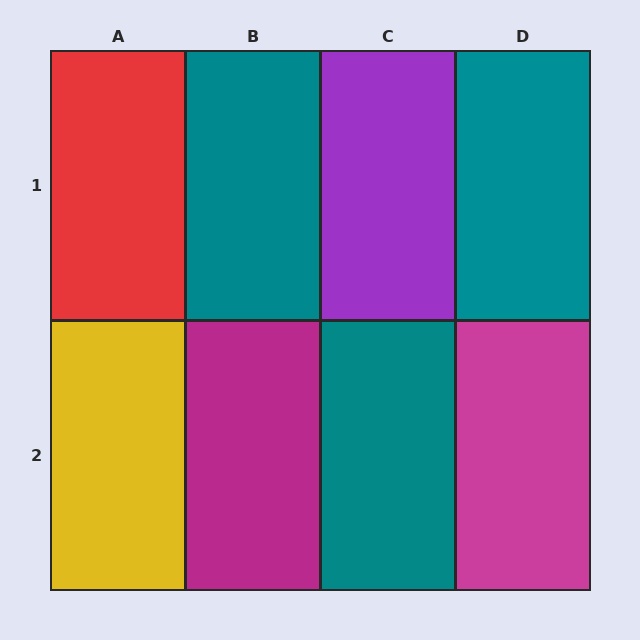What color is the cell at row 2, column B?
Magenta.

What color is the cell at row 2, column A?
Yellow.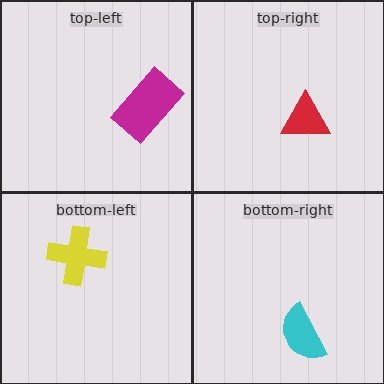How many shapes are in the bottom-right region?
1.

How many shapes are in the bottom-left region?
1.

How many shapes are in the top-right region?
1.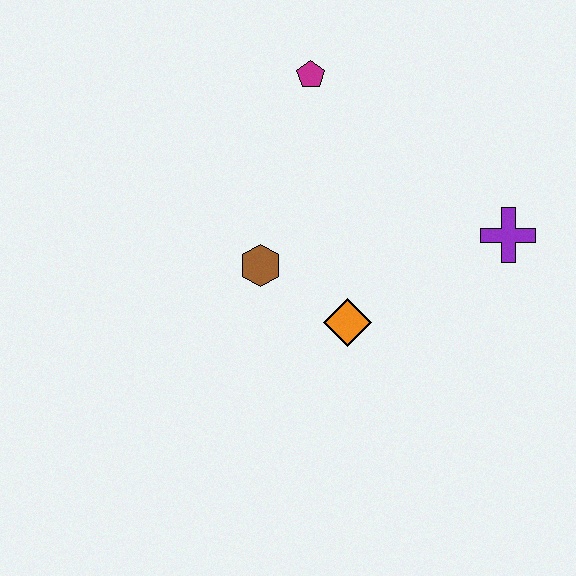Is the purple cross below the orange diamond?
No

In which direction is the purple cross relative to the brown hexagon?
The purple cross is to the right of the brown hexagon.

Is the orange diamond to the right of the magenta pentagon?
Yes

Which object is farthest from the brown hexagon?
The purple cross is farthest from the brown hexagon.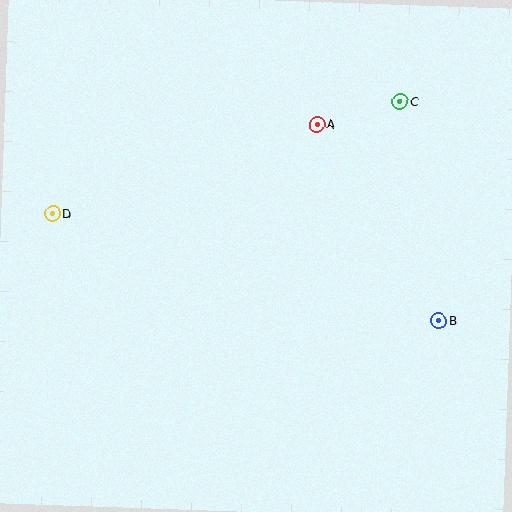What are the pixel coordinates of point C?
Point C is at (400, 102).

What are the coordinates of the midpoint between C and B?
The midpoint between C and B is at (419, 211).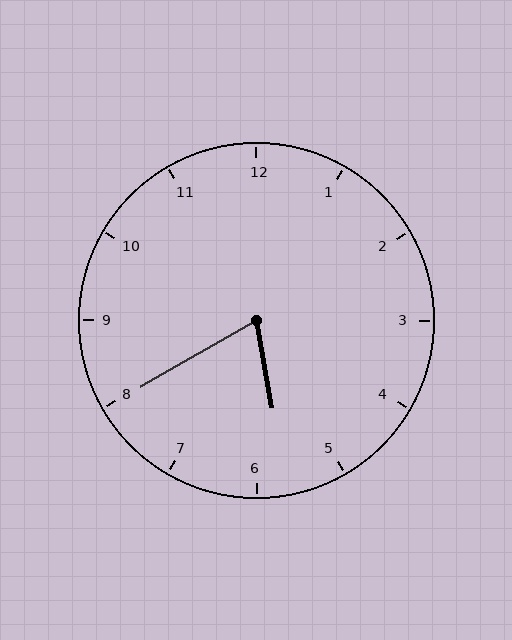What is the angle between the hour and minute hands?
Approximately 70 degrees.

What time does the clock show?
5:40.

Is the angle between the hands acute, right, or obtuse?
It is acute.